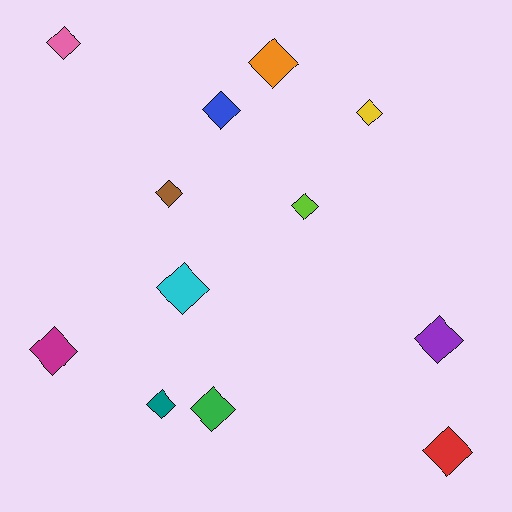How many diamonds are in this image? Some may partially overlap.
There are 12 diamonds.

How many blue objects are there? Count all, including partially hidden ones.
There is 1 blue object.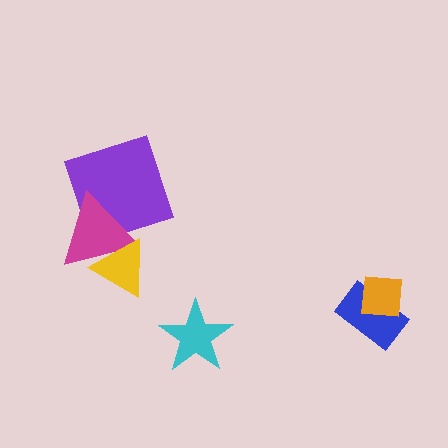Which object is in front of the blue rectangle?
The orange square is in front of the blue rectangle.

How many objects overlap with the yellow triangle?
1 object overlaps with the yellow triangle.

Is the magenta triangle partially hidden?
Yes, it is partially covered by another shape.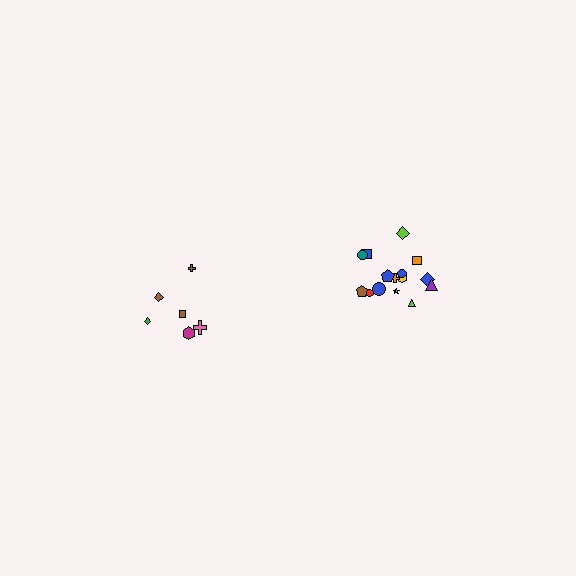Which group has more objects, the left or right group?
The right group.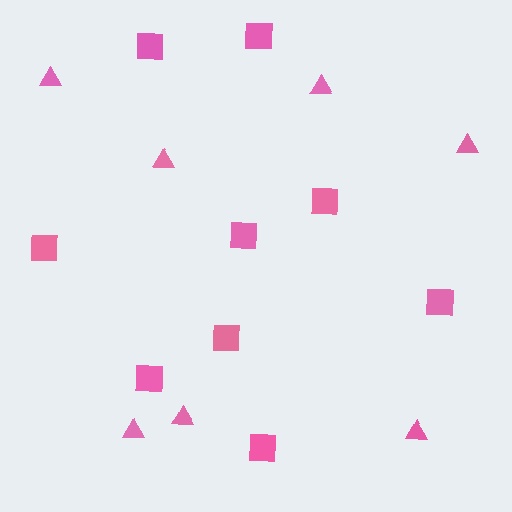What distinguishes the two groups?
There are 2 groups: one group of squares (9) and one group of triangles (7).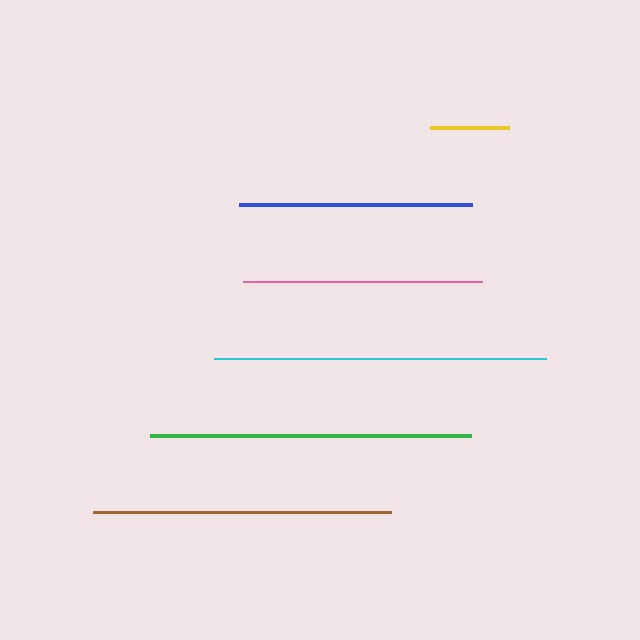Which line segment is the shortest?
The yellow line is the shortest at approximately 79 pixels.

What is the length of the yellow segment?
The yellow segment is approximately 79 pixels long.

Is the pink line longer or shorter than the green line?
The green line is longer than the pink line.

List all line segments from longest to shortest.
From longest to shortest: cyan, green, brown, pink, blue, yellow.